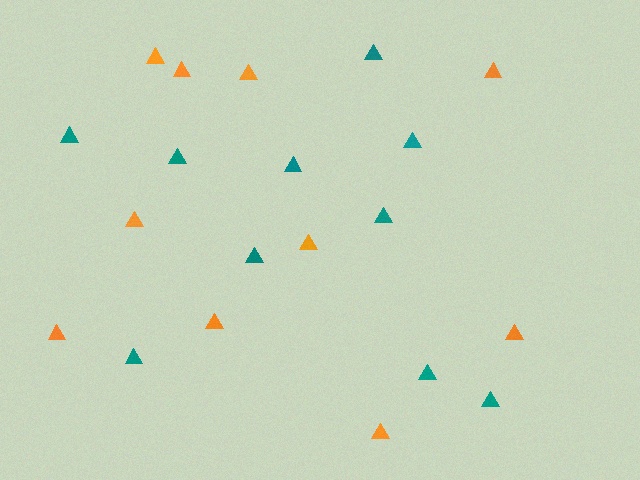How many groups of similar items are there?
There are 2 groups: one group of teal triangles (10) and one group of orange triangles (10).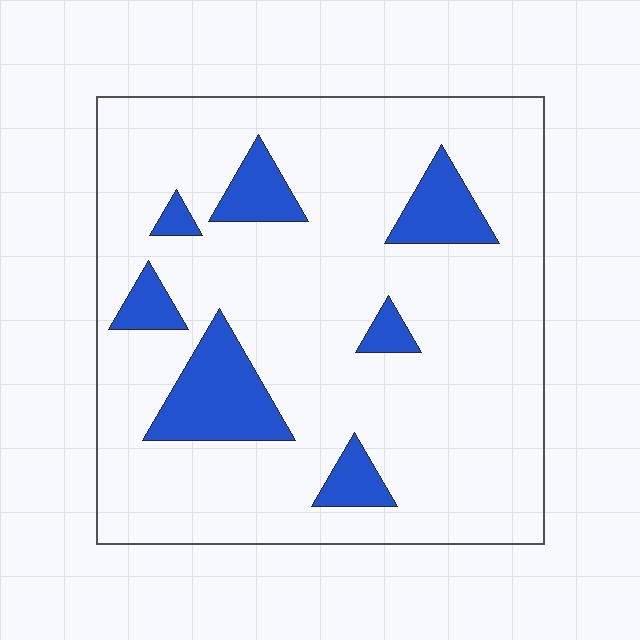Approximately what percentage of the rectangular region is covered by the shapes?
Approximately 15%.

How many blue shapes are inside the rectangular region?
7.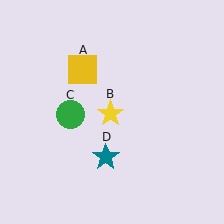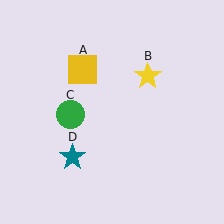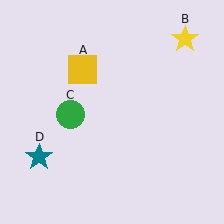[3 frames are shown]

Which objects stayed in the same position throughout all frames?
Yellow square (object A) and green circle (object C) remained stationary.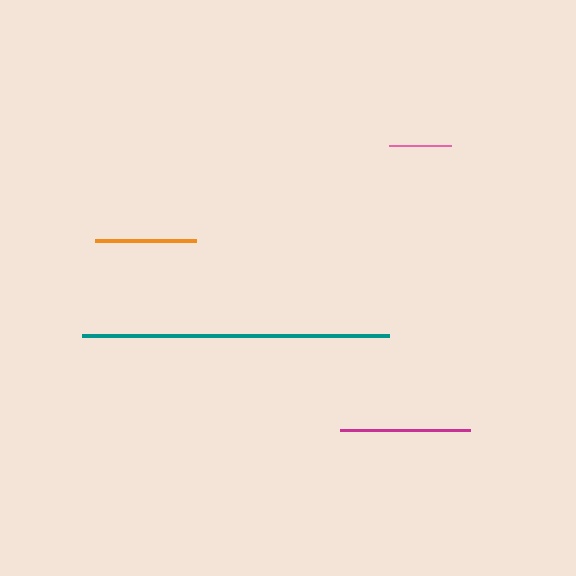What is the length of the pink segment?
The pink segment is approximately 62 pixels long.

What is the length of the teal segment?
The teal segment is approximately 307 pixels long.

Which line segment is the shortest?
The pink line is the shortest at approximately 62 pixels.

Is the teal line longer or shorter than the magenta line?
The teal line is longer than the magenta line.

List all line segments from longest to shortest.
From longest to shortest: teal, magenta, orange, pink.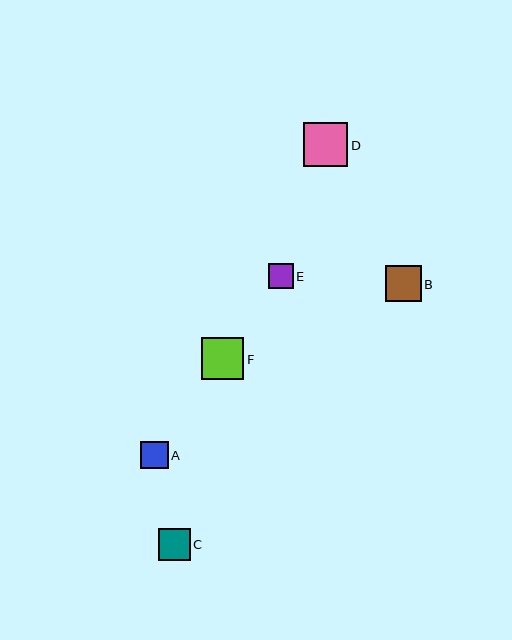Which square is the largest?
Square D is the largest with a size of approximately 44 pixels.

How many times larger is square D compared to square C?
Square D is approximately 1.4 times the size of square C.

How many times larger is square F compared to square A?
Square F is approximately 1.6 times the size of square A.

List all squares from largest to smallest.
From largest to smallest: D, F, B, C, A, E.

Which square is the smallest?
Square E is the smallest with a size of approximately 25 pixels.